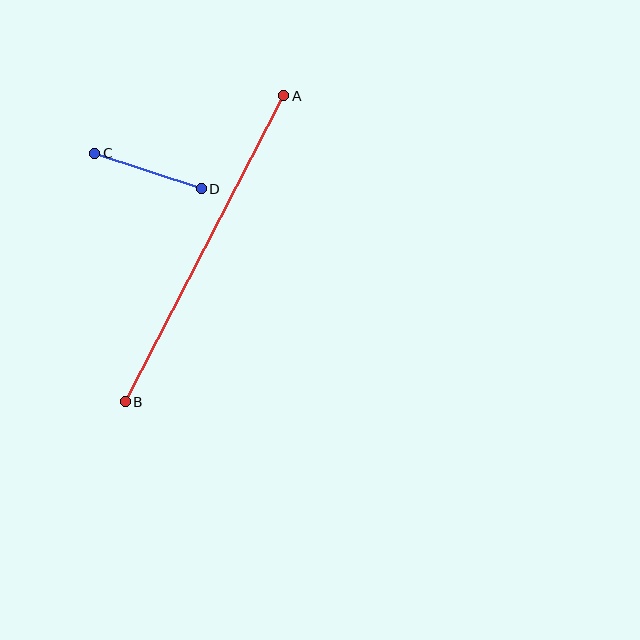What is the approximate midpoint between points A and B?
The midpoint is at approximately (205, 249) pixels.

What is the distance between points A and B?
The distance is approximately 345 pixels.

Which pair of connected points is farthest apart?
Points A and B are farthest apart.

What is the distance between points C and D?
The distance is approximately 112 pixels.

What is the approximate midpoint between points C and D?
The midpoint is at approximately (148, 171) pixels.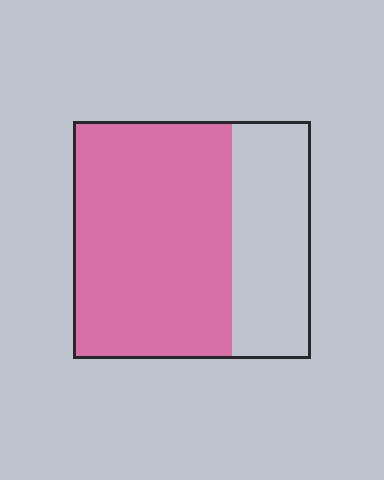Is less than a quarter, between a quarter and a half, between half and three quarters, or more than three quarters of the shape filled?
Between half and three quarters.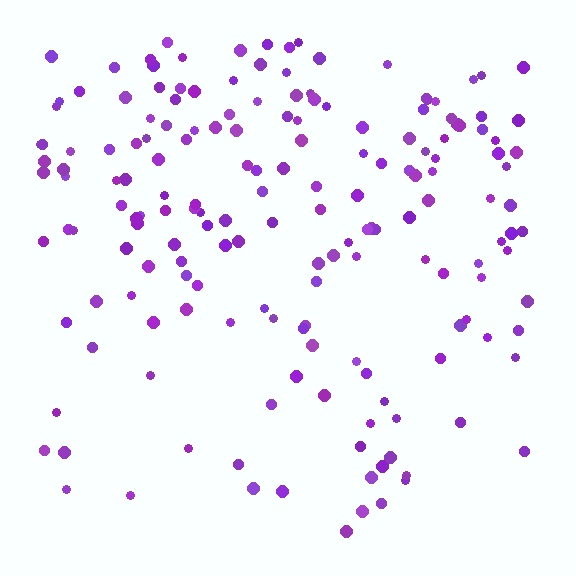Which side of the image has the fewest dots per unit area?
The bottom.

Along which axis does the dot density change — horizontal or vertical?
Vertical.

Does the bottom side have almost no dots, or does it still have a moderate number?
Still a moderate number, just noticeably fewer than the top.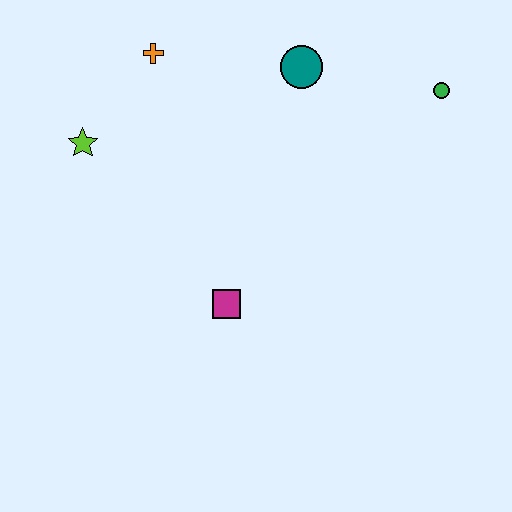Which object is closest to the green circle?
The teal circle is closest to the green circle.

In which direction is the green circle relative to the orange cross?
The green circle is to the right of the orange cross.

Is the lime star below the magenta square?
No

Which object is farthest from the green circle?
The lime star is farthest from the green circle.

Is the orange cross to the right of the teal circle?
No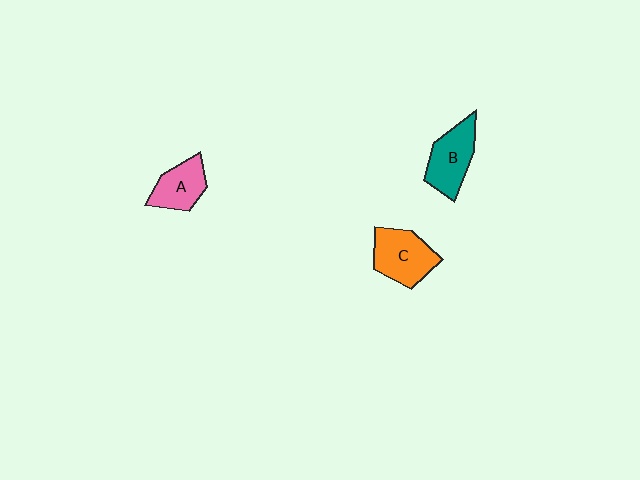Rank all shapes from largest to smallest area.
From largest to smallest: C (orange), B (teal), A (pink).